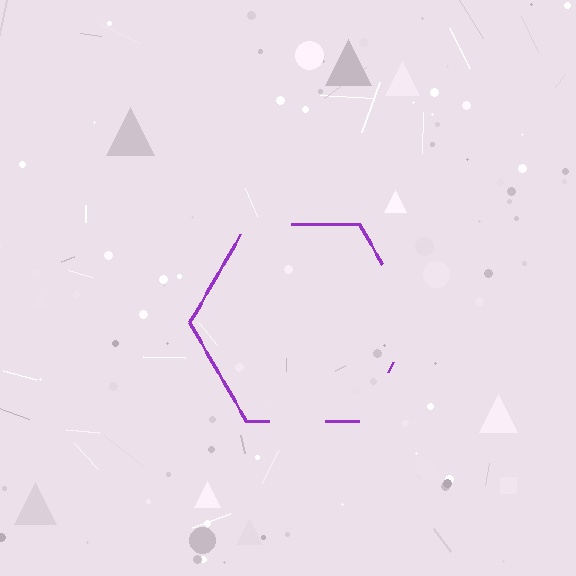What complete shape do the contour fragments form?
The contour fragments form a hexagon.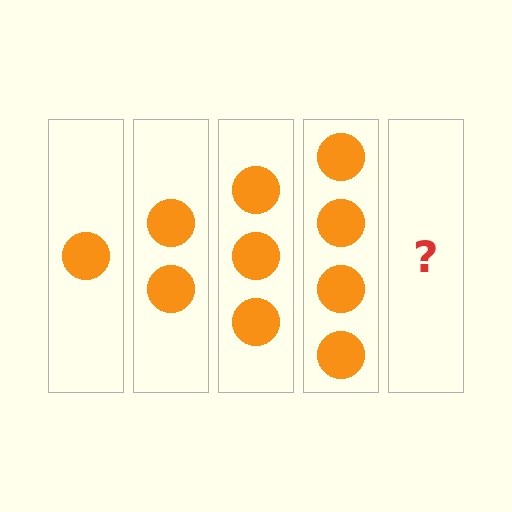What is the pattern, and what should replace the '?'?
The pattern is that each step adds one more circle. The '?' should be 5 circles.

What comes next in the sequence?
The next element should be 5 circles.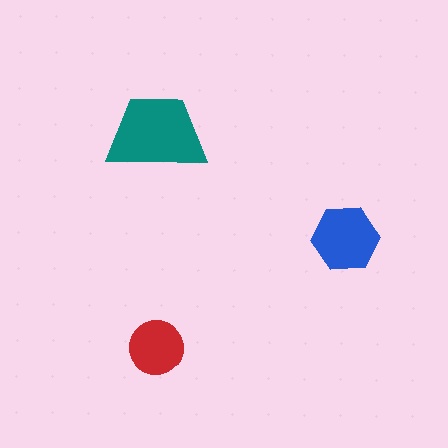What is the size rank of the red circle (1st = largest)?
3rd.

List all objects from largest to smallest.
The teal trapezoid, the blue hexagon, the red circle.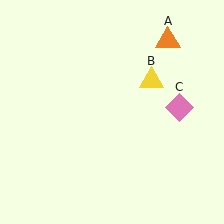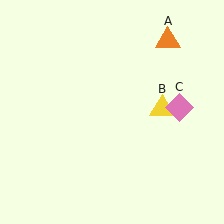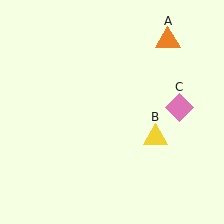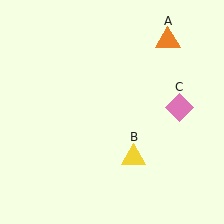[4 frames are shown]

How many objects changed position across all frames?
1 object changed position: yellow triangle (object B).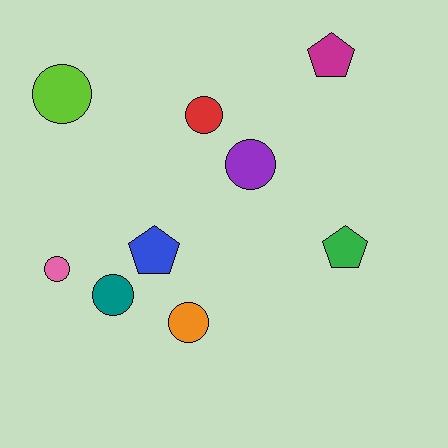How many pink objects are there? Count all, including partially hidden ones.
There is 1 pink object.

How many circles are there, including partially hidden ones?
There are 6 circles.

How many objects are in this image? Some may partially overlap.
There are 9 objects.